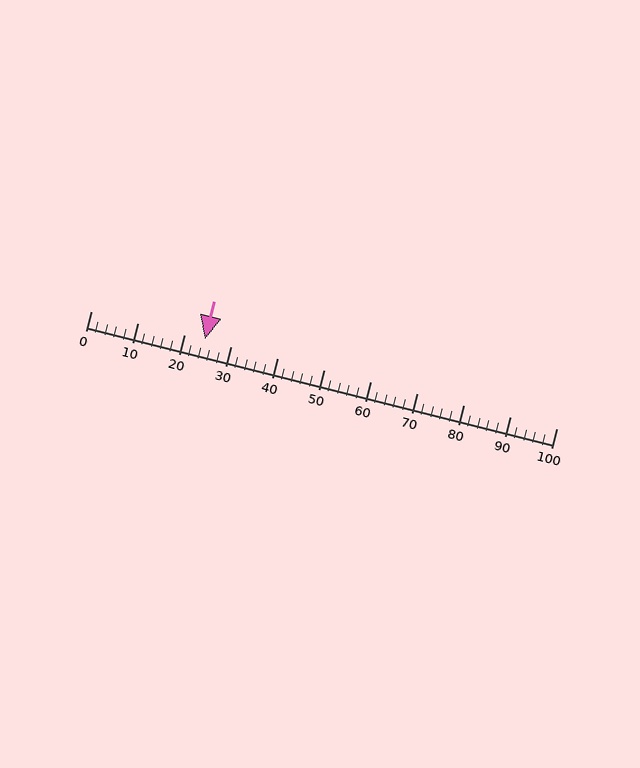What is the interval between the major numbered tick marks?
The major tick marks are spaced 10 units apart.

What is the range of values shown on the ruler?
The ruler shows values from 0 to 100.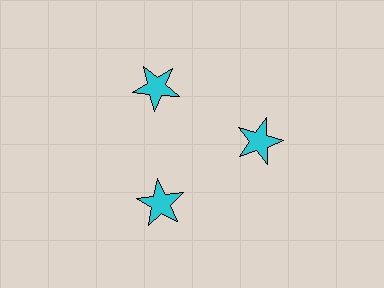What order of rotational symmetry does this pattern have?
This pattern has 3-fold rotational symmetry.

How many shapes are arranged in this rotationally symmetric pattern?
There are 3 shapes, arranged in 3 groups of 1.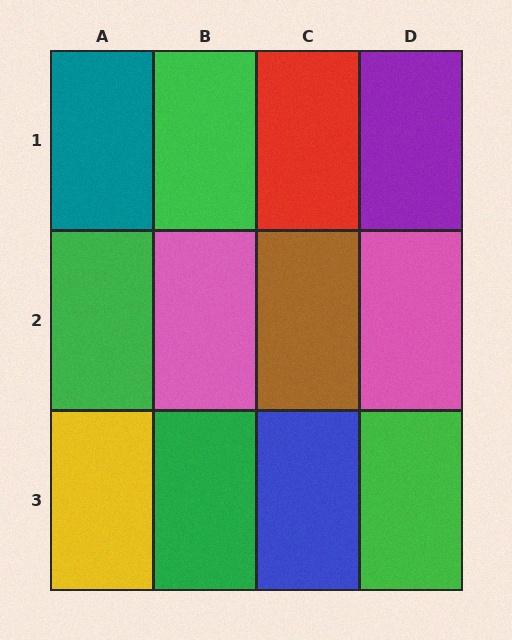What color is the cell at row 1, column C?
Red.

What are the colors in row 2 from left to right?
Green, pink, brown, pink.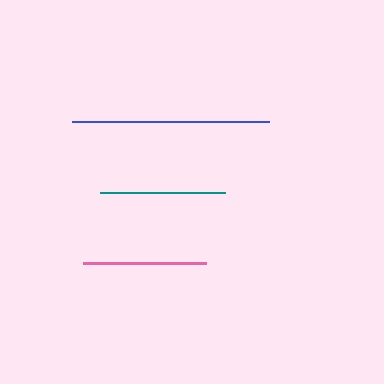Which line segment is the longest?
The blue line is the longest at approximately 197 pixels.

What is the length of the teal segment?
The teal segment is approximately 126 pixels long.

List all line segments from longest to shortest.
From longest to shortest: blue, teal, pink.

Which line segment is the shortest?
The pink line is the shortest at approximately 123 pixels.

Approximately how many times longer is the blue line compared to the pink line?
The blue line is approximately 1.6 times the length of the pink line.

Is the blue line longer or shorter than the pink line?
The blue line is longer than the pink line.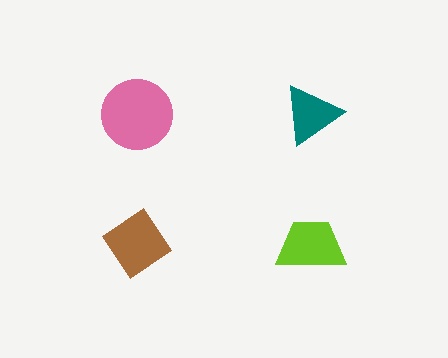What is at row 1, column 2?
A teal triangle.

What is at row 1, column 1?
A pink circle.